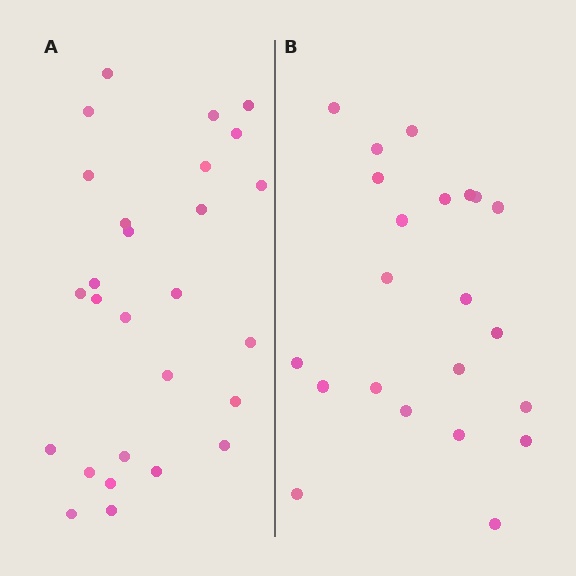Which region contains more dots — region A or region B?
Region A (the left region) has more dots.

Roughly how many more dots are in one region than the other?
Region A has about 5 more dots than region B.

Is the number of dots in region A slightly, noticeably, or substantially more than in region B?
Region A has only slightly more — the two regions are fairly close. The ratio is roughly 1.2 to 1.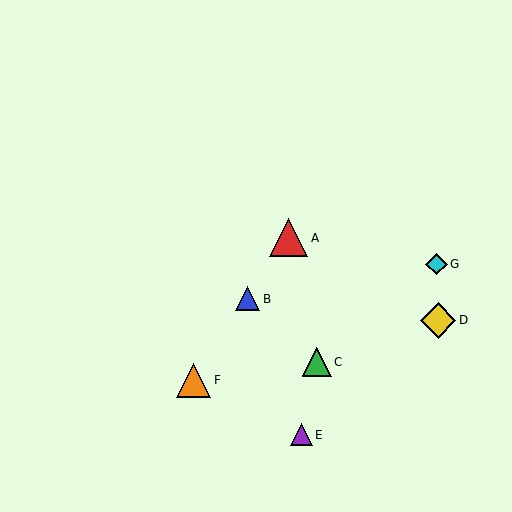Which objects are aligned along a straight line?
Objects A, B, F are aligned along a straight line.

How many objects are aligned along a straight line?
3 objects (A, B, F) are aligned along a straight line.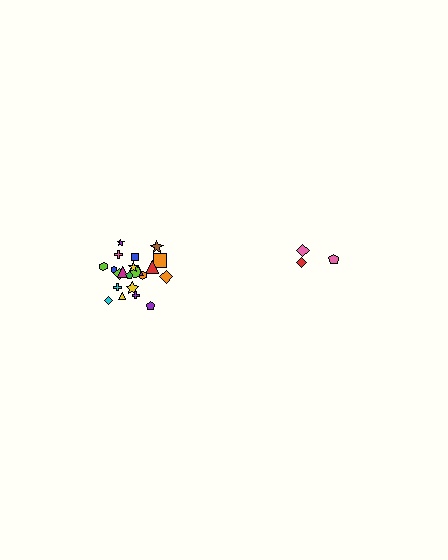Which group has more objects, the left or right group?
The left group.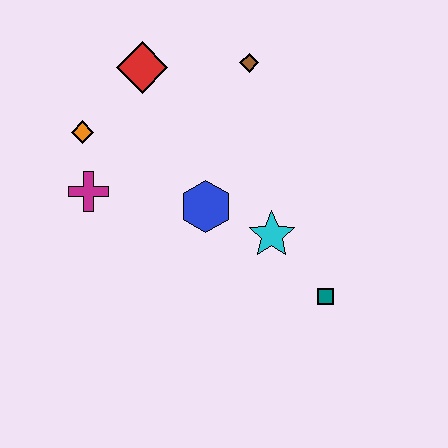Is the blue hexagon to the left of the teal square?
Yes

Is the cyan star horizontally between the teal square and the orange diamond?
Yes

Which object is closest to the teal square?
The cyan star is closest to the teal square.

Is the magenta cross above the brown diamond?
No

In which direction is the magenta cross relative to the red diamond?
The magenta cross is below the red diamond.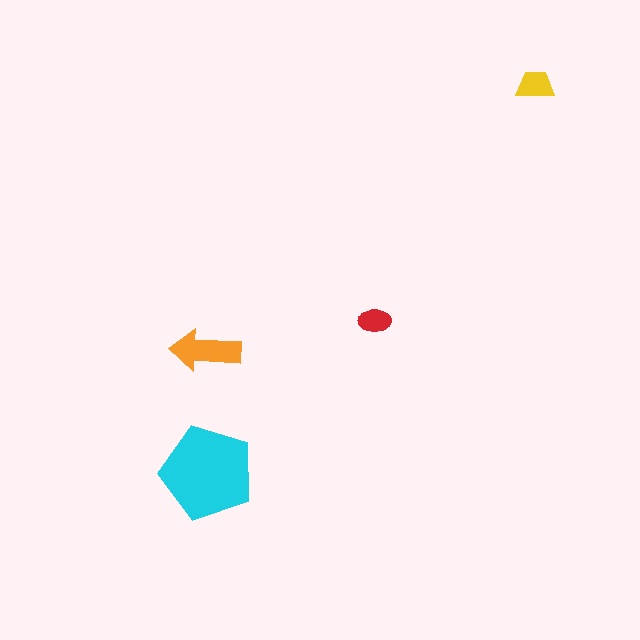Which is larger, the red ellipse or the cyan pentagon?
The cyan pentagon.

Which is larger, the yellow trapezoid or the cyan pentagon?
The cyan pentagon.